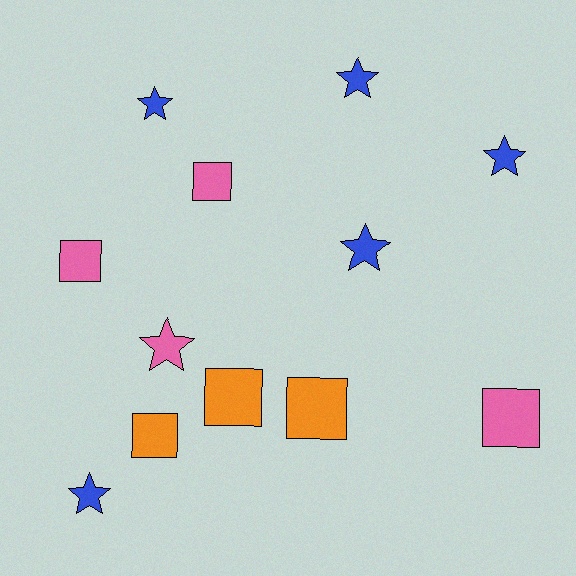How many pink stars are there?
There is 1 pink star.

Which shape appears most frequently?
Star, with 6 objects.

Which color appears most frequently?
Blue, with 5 objects.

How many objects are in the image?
There are 12 objects.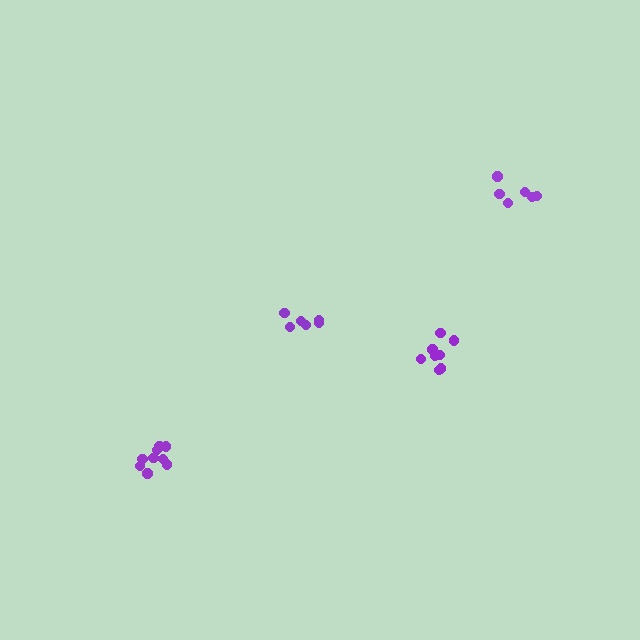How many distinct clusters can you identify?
There are 4 distinct clusters.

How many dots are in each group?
Group 1: 9 dots, Group 2: 8 dots, Group 3: 6 dots, Group 4: 6 dots (29 total).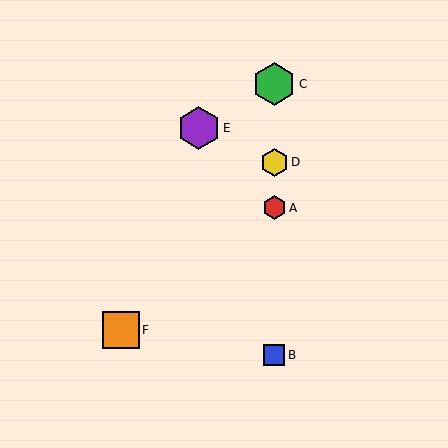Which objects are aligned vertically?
Objects A, B, C, D are aligned vertically.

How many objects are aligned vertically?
4 objects (A, B, C, D) are aligned vertically.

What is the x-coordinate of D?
Object D is at x≈274.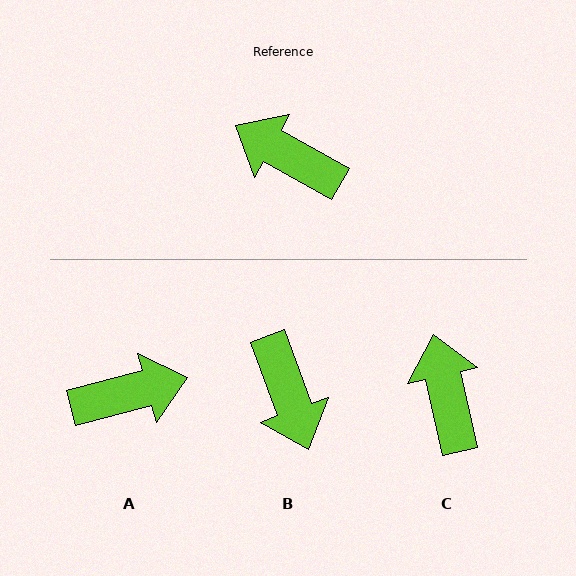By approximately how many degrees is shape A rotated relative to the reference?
Approximately 136 degrees clockwise.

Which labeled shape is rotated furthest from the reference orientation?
B, about 139 degrees away.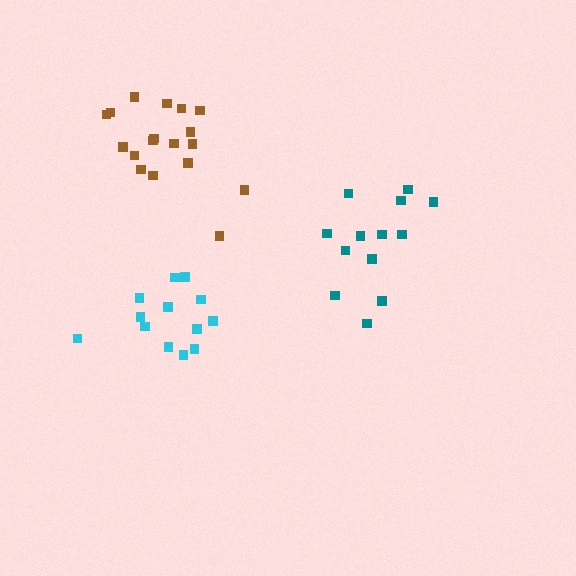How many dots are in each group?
Group 1: 13 dots, Group 2: 13 dots, Group 3: 18 dots (44 total).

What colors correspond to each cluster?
The clusters are colored: cyan, teal, brown.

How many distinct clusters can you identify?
There are 3 distinct clusters.